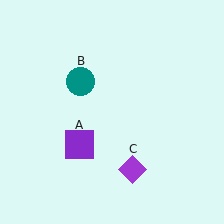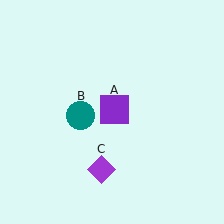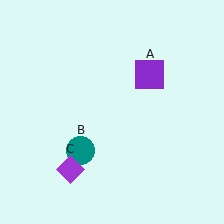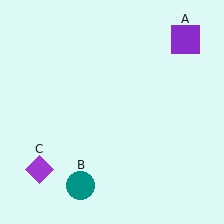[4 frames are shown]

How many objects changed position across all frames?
3 objects changed position: purple square (object A), teal circle (object B), purple diamond (object C).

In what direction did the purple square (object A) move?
The purple square (object A) moved up and to the right.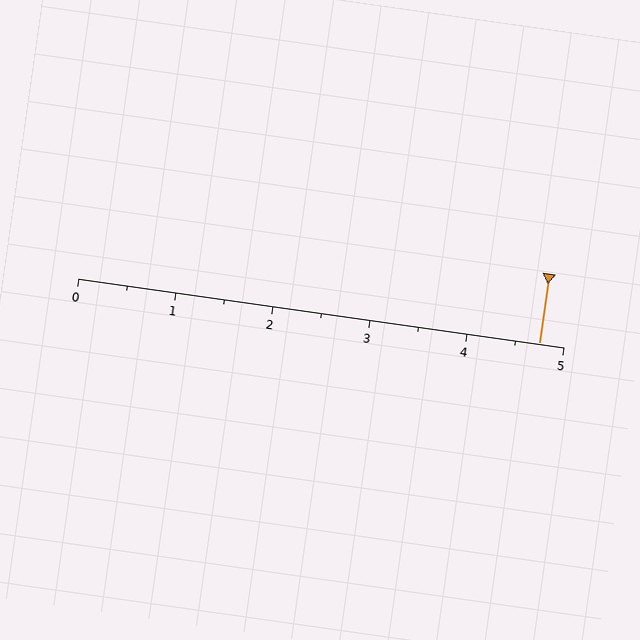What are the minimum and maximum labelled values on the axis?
The axis runs from 0 to 5.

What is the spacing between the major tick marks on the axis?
The major ticks are spaced 1 apart.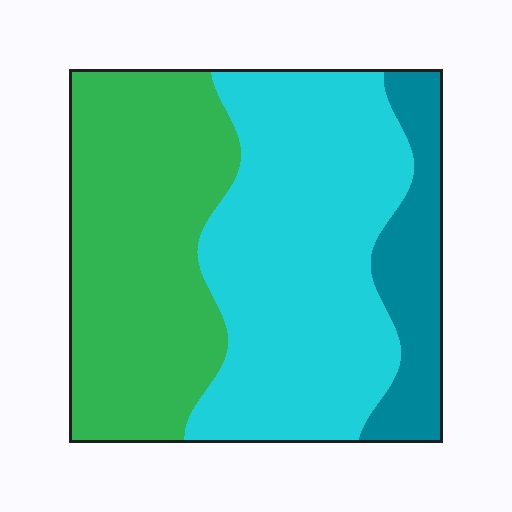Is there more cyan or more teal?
Cyan.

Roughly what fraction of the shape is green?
Green takes up about two fifths (2/5) of the shape.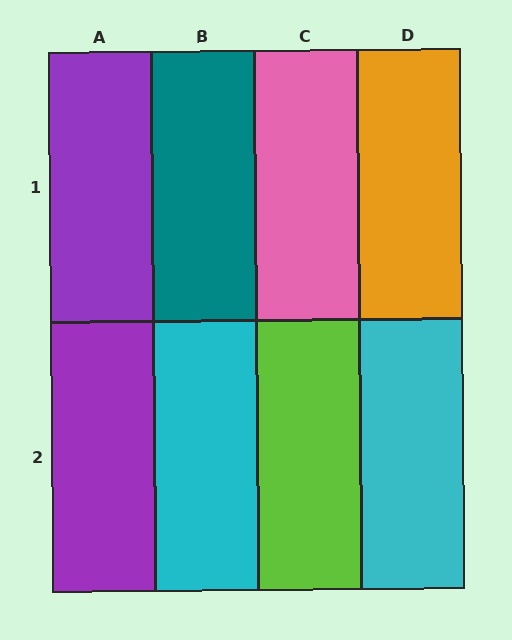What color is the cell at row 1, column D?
Orange.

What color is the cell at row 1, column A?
Purple.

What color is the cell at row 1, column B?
Teal.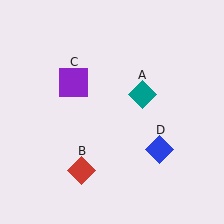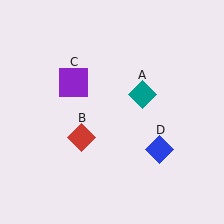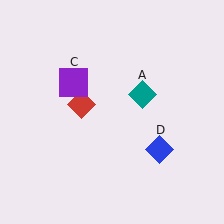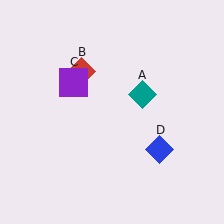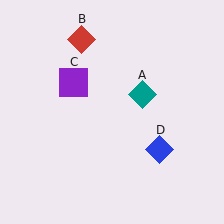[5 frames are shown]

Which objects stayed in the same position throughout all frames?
Teal diamond (object A) and purple square (object C) and blue diamond (object D) remained stationary.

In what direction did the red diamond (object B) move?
The red diamond (object B) moved up.